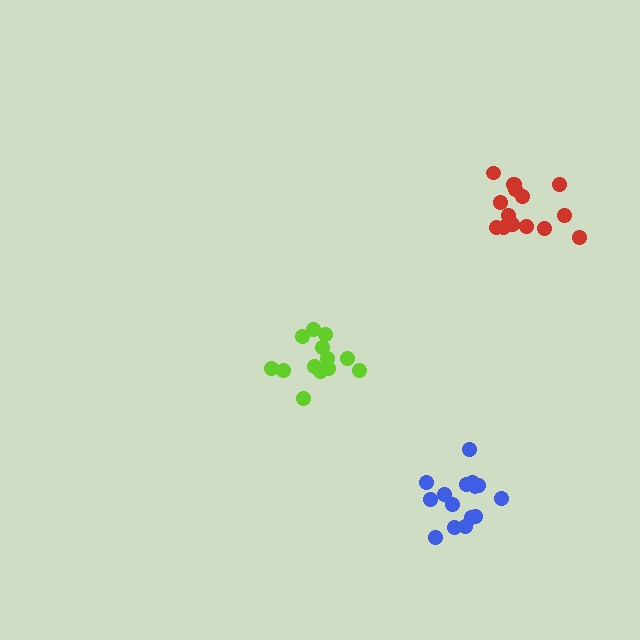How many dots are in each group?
Group 1: 15 dots, Group 2: 15 dots, Group 3: 14 dots (44 total).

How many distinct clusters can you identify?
There are 3 distinct clusters.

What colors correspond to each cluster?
The clusters are colored: red, blue, lime.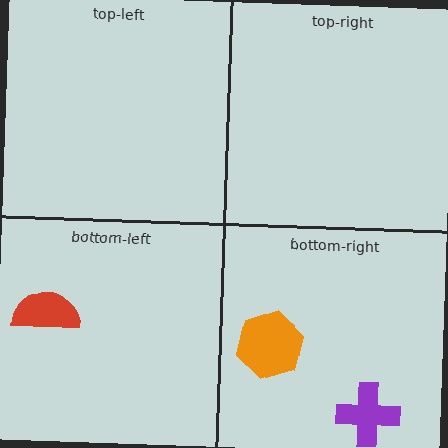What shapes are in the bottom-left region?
The red semicircle.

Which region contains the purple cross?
The bottom-right region.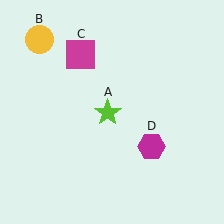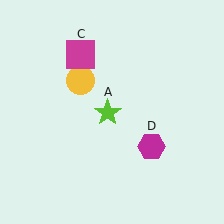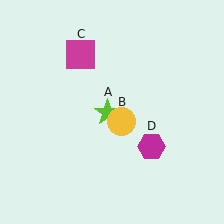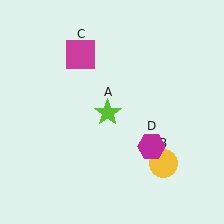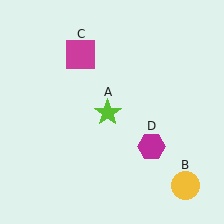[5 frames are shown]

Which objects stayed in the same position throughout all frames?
Lime star (object A) and magenta square (object C) and magenta hexagon (object D) remained stationary.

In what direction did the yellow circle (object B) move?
The yellow circle (object B) moved down and to the right.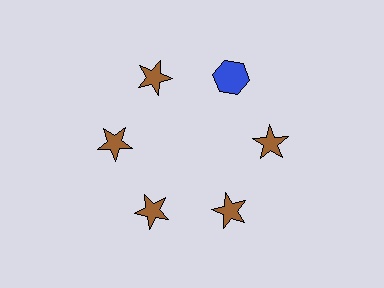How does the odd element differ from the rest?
It differs in both color (blue instead of brown) and shape (hexagon instead of star).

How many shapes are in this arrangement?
There are 6 shapes arranged in a ring pattern.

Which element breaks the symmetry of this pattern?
The blue hexagon at roughly the 1 o'clock position breaks the symmetry. All other shapes are brown stars.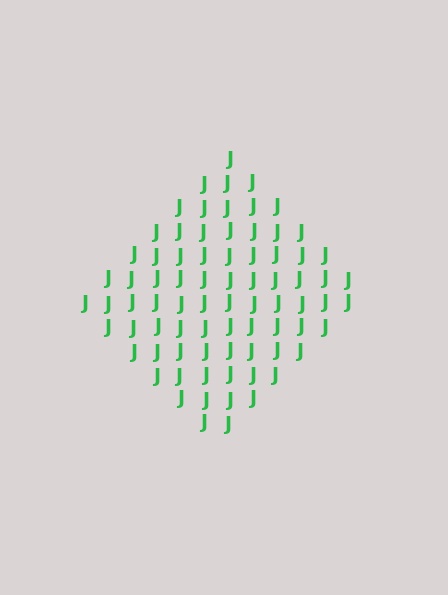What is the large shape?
The large shape is a diamond.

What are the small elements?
The small elements are letter J's.